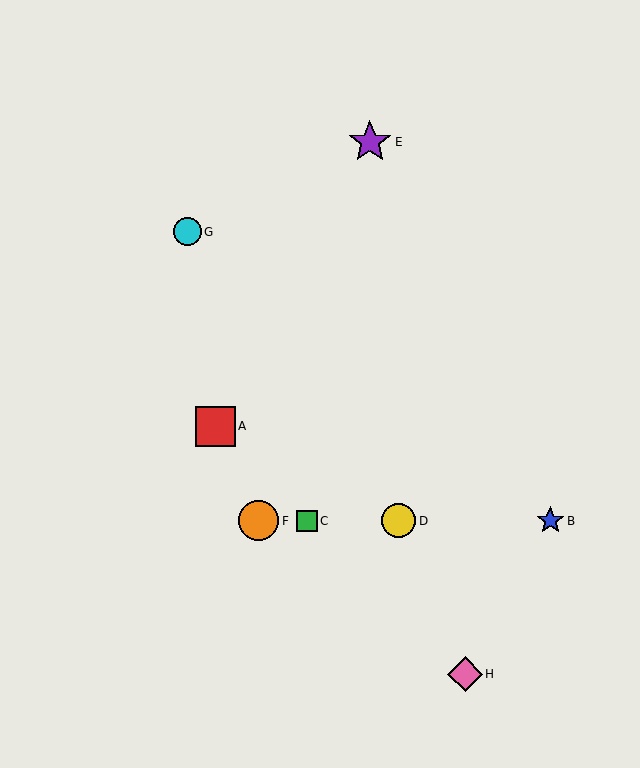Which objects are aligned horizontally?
Objects B, C, D, F are aligned horizontally.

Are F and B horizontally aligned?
Yes, both are at y≈521.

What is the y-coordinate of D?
Object D is at y≈521.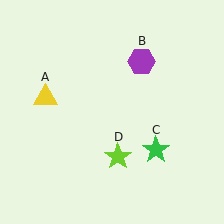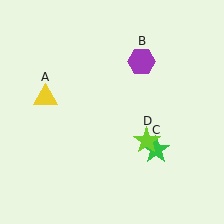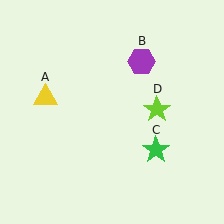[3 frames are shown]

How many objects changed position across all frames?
1 object changed position: lime star (object D).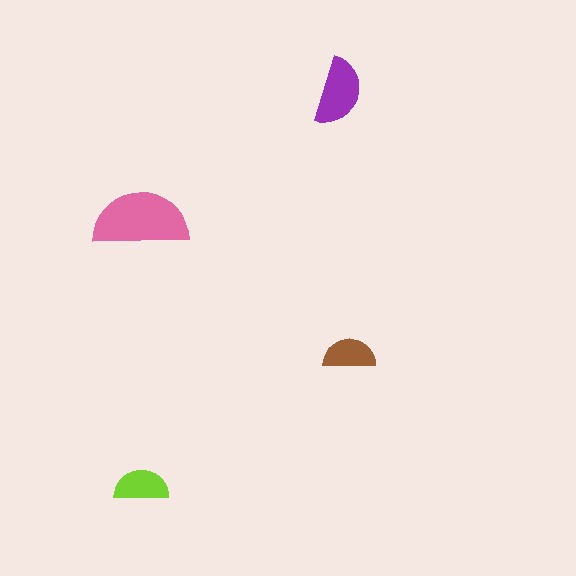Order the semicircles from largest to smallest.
the pink one, the purple one, the lime one, the brown one.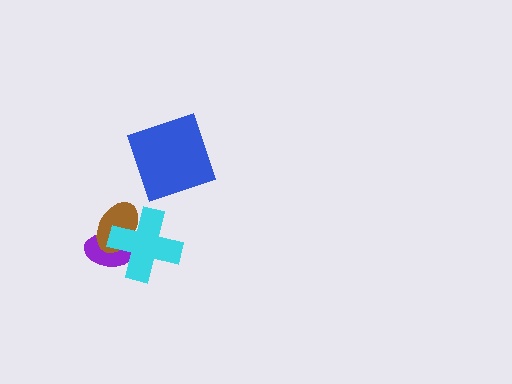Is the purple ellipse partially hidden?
Yes, it is partially covered by another shape.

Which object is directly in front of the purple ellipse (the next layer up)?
The brown ellipse is directly in front of the purple ellipse.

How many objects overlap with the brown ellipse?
2 objects overlap with the brown ellipse.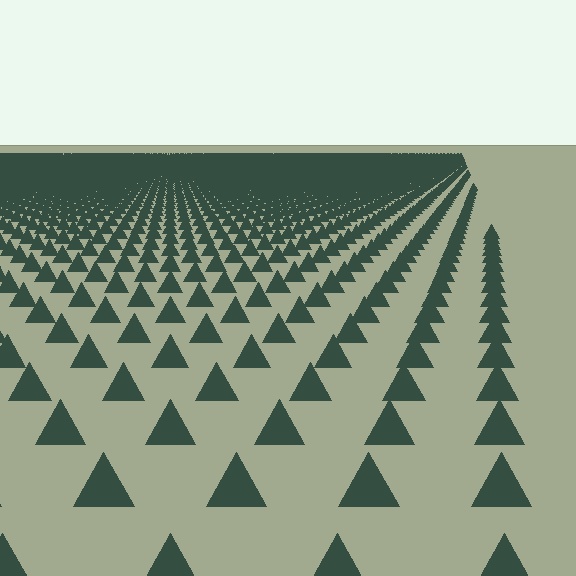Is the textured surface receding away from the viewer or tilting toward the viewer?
The surface is receding away from the viewer. Texture elements get smaller and denser toward the top.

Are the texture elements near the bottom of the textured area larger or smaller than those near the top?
Larger. Near the bottom, elements are closer to the viewer and appear at a bigger on-screen size.